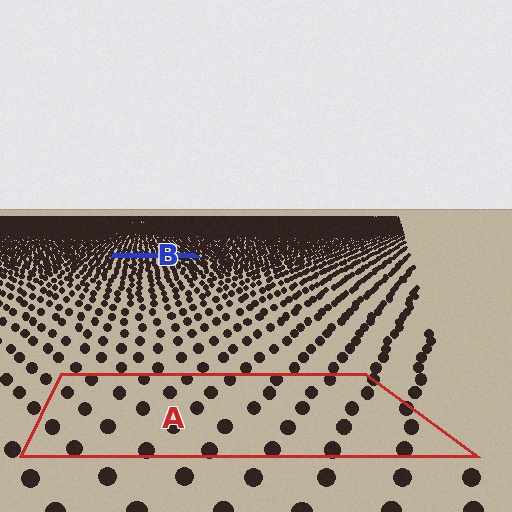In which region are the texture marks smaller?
The texture marks are smaller in region B, because it is farther away.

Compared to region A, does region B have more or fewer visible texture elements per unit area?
Region B has more texture elements per unit area — they are packed more densely because it is farther away.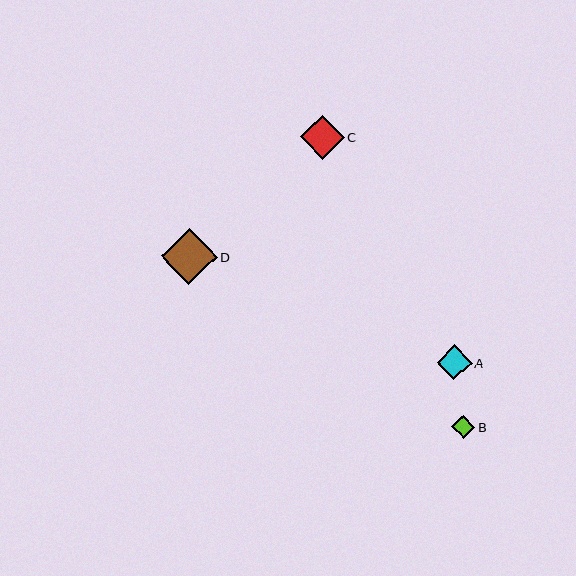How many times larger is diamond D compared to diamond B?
Diamond D is approximately 2.4 times the size of diamond B.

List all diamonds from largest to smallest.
From largest to smallest: D, C, A, B.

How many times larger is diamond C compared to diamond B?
Diamond C is approximately 1.9 times the size of diamond B.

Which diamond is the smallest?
Diamond B is the smallest with a size of approximately 23 pixels.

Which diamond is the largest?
Diamond D is the largest with a size of approximately 56 pixels.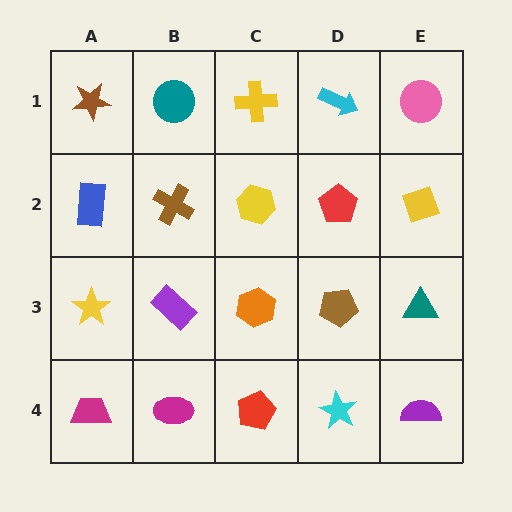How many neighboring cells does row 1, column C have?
3.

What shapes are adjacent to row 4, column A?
A yellow star (row 3, column A), a magenta ellipse (row 4, column B).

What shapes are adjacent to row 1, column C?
A yellow hexagon (row 2, column C), a teal circle (row 1, column B), a cyan arrow (row 1, column D).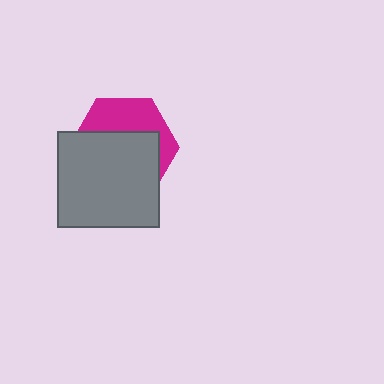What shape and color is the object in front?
The object in front is a gray rectangle.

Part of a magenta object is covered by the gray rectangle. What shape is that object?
It is a hexagon.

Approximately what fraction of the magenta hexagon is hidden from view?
Roughly 62% of the magenta hexagon is hidden behind the gray rectangle.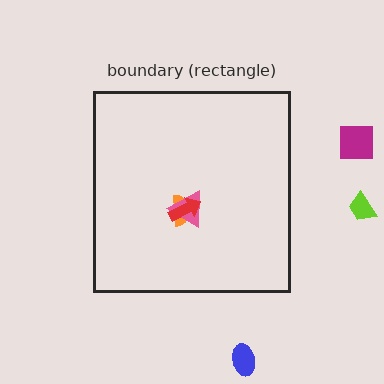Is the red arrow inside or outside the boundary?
Inside.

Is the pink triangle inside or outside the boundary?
Inside.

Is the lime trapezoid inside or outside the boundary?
Outside.